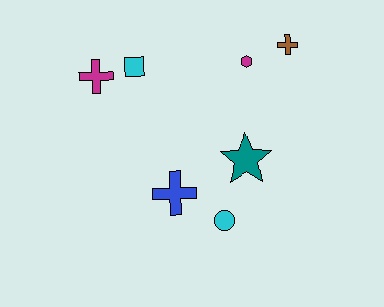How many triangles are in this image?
There are no triangles.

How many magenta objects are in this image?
There are 2 magenta objects.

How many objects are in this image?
There are 7 objects.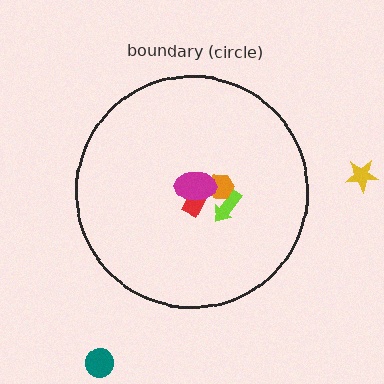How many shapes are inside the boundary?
4 inside, 2 outside.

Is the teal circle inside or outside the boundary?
Outside.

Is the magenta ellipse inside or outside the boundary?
Inside.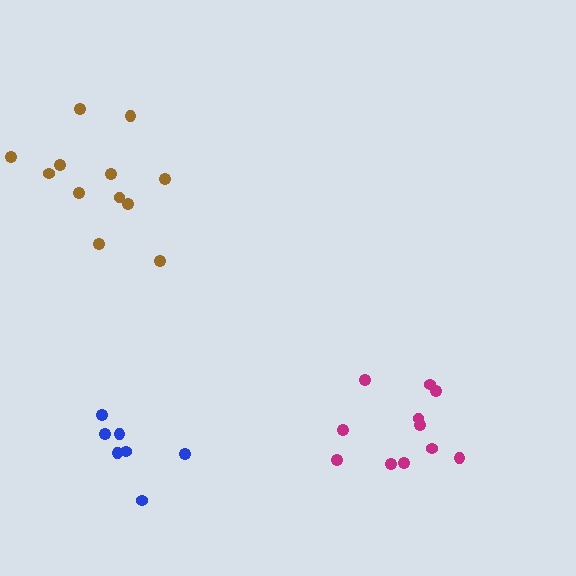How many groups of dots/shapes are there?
There are 3 groups.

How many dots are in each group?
Group 1: 12 dots, Group 2: 7 dots, Group 3: 11 dots (30 total).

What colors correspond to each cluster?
The clusters are colored: brown, blue, magenta.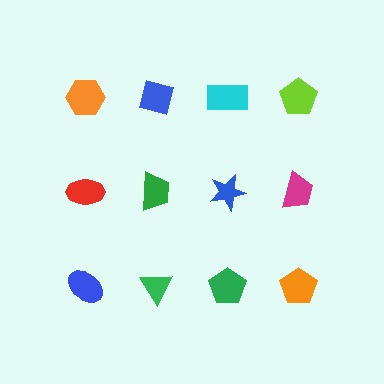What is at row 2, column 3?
A blue star.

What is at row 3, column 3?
A green pentagon.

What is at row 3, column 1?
A blue ellipse.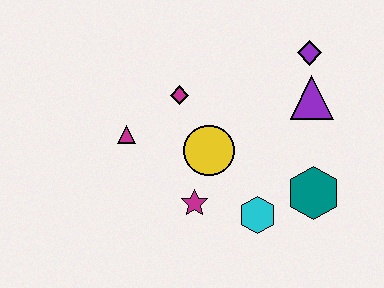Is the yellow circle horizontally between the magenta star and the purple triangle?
Yes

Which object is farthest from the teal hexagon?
The magenta triangle is farthest from the teal hexagon.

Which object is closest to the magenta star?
The yellow circle is closest to the magenta star.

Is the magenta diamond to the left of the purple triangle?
Yes